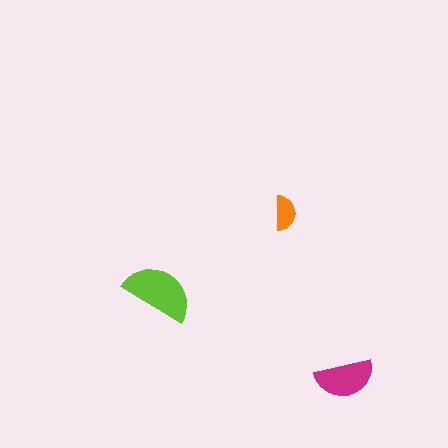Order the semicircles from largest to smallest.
the lime one, the magenta one, the orange one.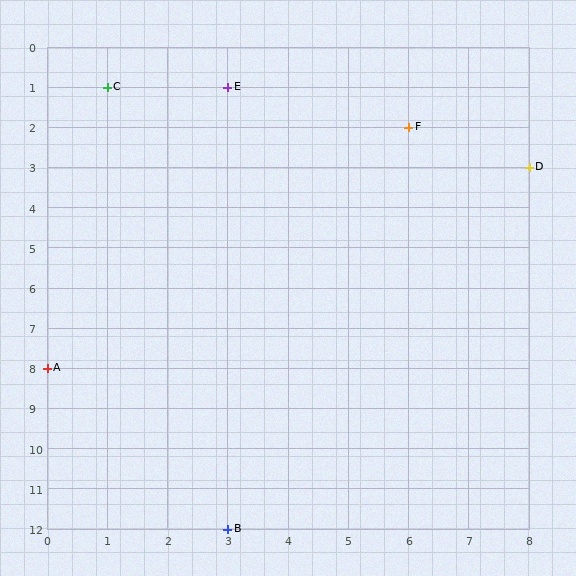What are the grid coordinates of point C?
Point C is at grid coordinates (1, 1).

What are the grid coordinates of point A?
Point A is at grid coordinates (0, 8).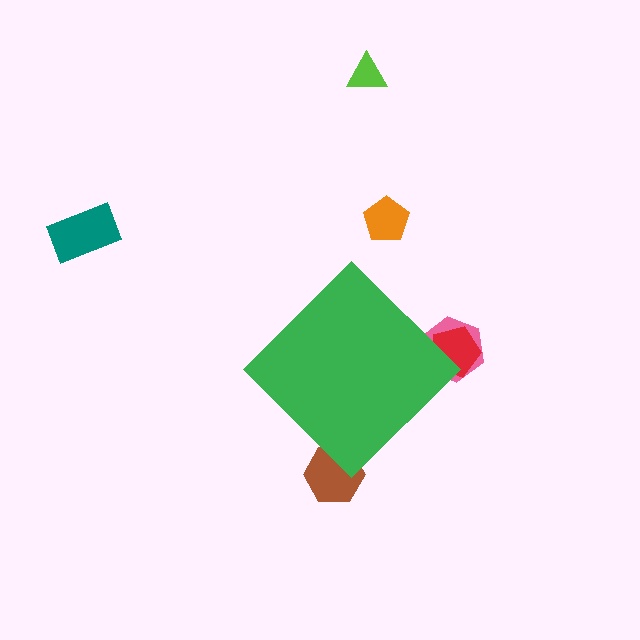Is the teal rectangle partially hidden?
No, the teal rectangle is fully visible.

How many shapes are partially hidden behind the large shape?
3 shapes are partially hidden.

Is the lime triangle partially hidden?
No, the lime triangle is fully visible.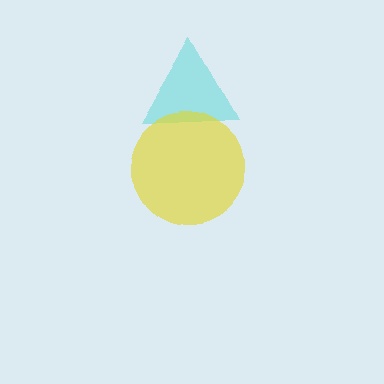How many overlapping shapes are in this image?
There are 2 overlapping shapes in the image.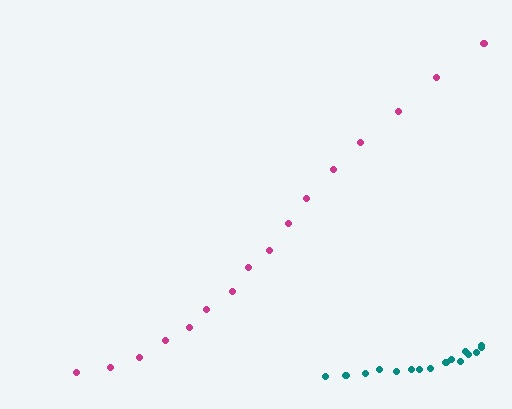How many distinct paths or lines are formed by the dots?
There are 2 distinct paths.